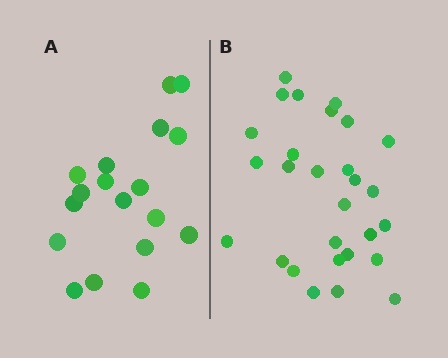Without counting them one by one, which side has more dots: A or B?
Region B (the right region) has more dots.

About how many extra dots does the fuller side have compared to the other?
Region B has roughly 10 or so more dots than region A.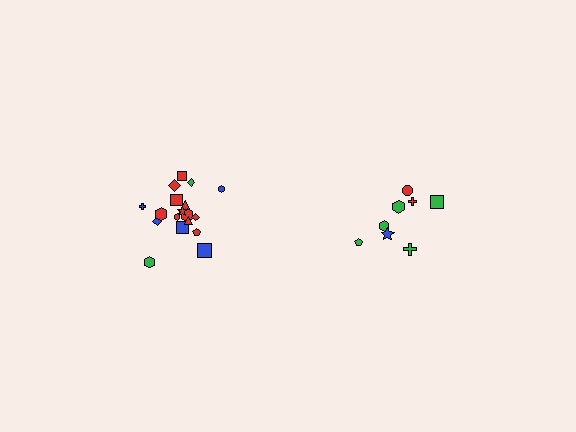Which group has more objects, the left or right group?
The left group.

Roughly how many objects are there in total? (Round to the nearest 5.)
Roughly 25 objects in total.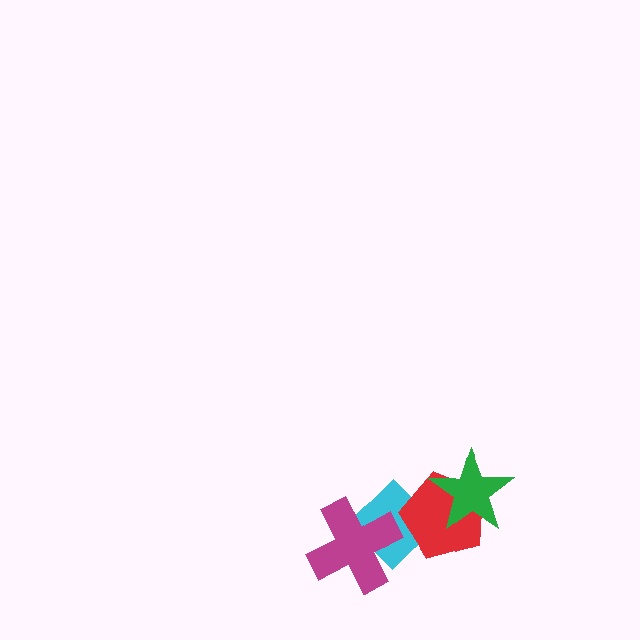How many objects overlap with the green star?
1 object overlaps with the green star.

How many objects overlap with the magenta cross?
1 object overlaps with the magenta cross.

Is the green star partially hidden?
No, no other shape covers it.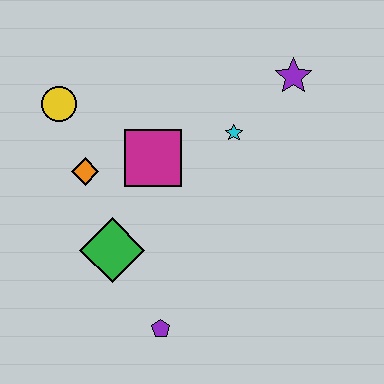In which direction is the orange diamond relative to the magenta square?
The orange diamond is to the left of the magenta square.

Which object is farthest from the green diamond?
The purple star is farthest from the green diamond.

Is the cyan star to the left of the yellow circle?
No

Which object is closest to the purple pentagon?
The green diamond is closest to the purple pentagon.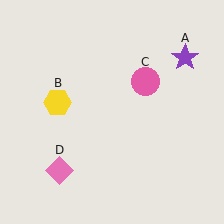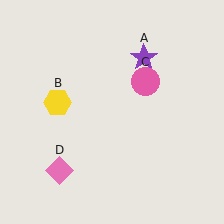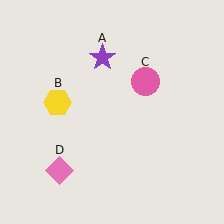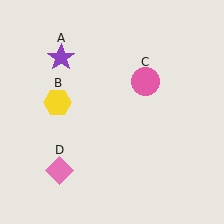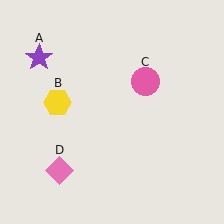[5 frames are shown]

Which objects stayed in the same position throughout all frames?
Yellow hexagon (object B) and pink circle (object C) and pink diamond (object D) remained stationary.